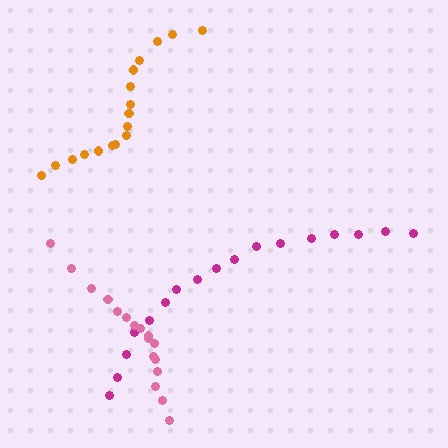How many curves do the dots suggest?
There are 3 distinct paths.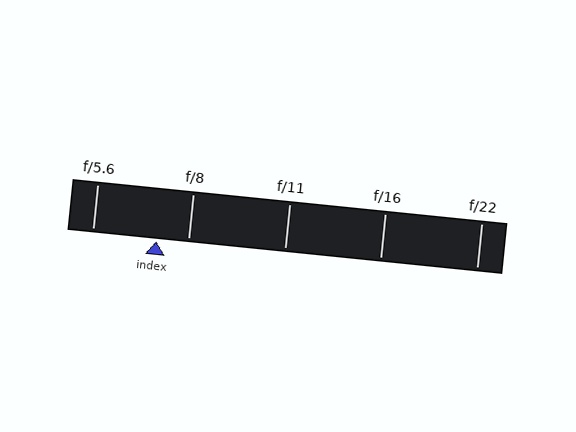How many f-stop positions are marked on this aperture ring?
There are 5 f-stop positions marked.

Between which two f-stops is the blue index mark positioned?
The index mark is between f/5.6 and f/8.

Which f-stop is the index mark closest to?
The index mark is closest to f/8.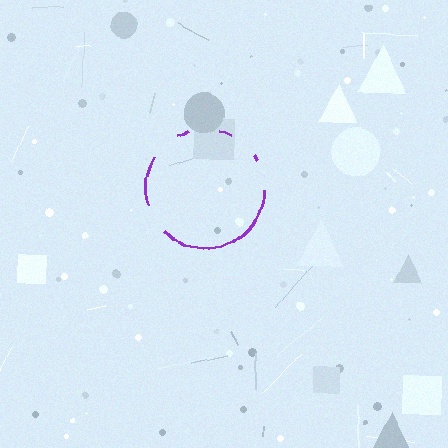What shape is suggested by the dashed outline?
The dashed outline suggests a circle.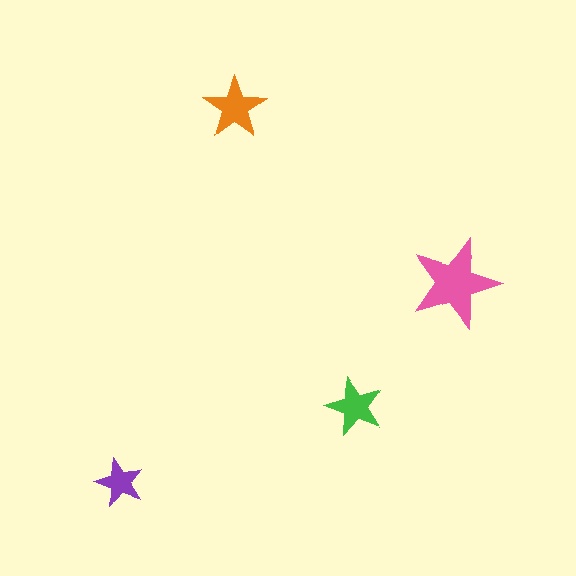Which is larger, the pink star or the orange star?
The pink one.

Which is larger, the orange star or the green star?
The orange one.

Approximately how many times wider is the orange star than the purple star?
About 1.5 times wider.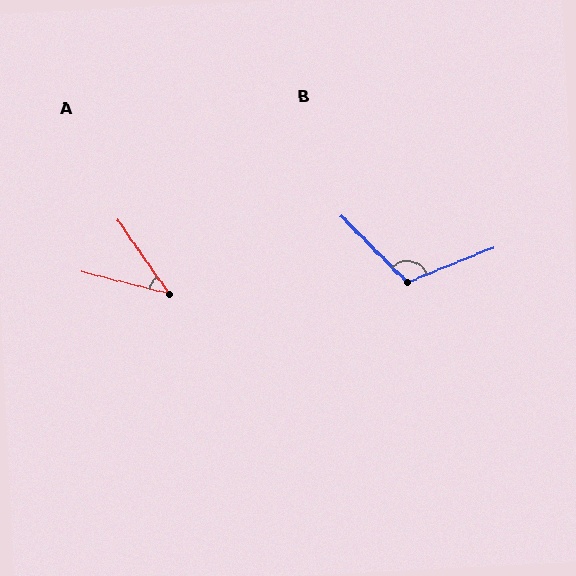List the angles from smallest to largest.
A (42°), B (113°).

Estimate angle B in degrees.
Approximately 113 degrees.